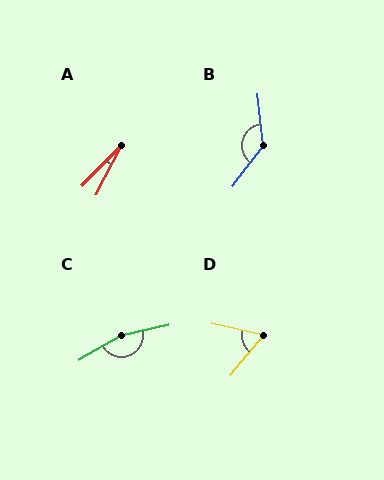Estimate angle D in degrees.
Approximately 62 degrees.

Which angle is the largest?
C, at approximately 162 degrees.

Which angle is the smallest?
A, at approximately 17 degrees.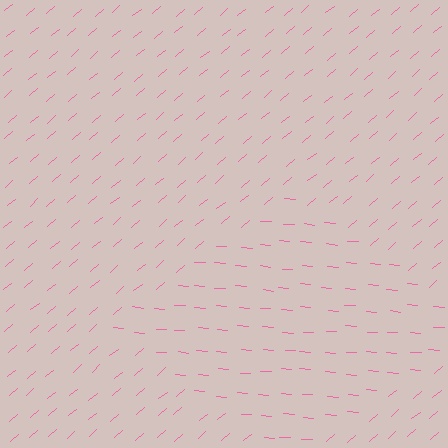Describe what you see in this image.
The image is filled with small pink line segments. A diamond region in the image has lines oriented differently from the surrounding lines, creating a visible texture boundary.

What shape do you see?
I see a diamond.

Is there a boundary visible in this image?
Yes, there is a texture boundary formed by a change in line orientation.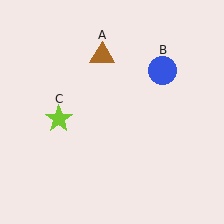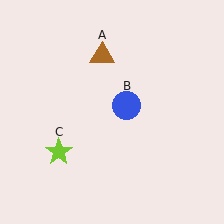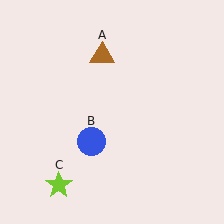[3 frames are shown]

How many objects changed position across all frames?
2 objects changed position: blue circle (object B), lime star (object C).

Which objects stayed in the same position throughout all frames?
Brown triangle (object A) remained stationary.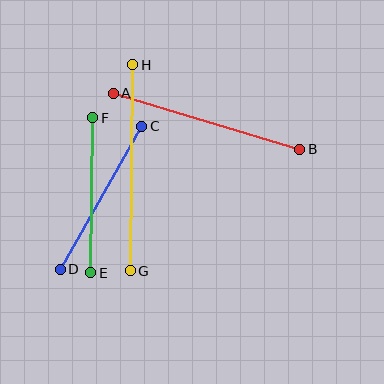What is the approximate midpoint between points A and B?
The midpoint is at approximately (207, 121) pixels.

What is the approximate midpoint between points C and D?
The midpoint is at approximately (101, 198) pixels.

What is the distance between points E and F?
The distance is approximately 155 pixels.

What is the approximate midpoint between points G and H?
The midpoint is at approximately (132, 168) pixels.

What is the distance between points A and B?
The distance is approximately 195 pixels.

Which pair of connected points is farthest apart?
Points G and H are farthest apart.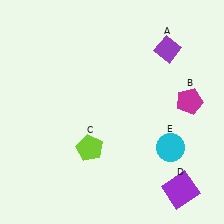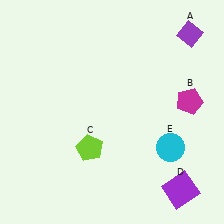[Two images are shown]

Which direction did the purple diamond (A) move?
The purple diamond (A) moved right.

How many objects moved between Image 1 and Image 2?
1 object moved between the two images.